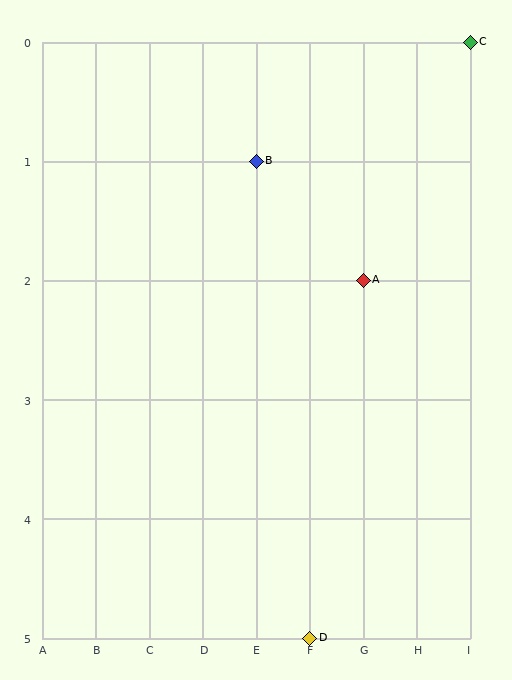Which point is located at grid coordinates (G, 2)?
Point A is at (G, 2).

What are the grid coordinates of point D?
Point D is at grid coordinates (F, 5).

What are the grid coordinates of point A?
Point A is at grid coordinates (G, 2).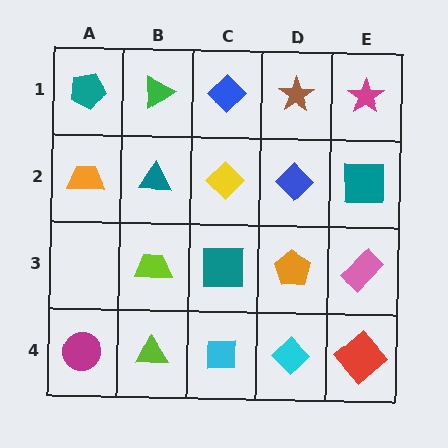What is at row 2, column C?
A yellow diamond.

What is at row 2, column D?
A blue diamond.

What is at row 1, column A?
A teal pentagon.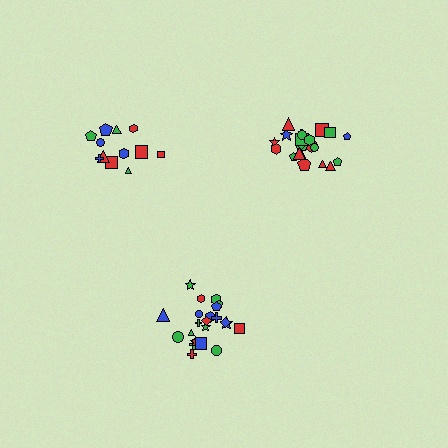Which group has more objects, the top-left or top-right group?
The top-right group.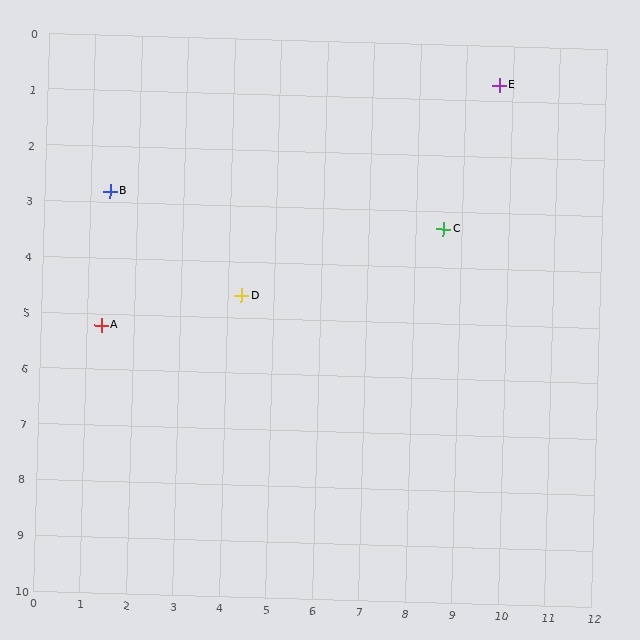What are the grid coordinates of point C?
Point C is at approximately (8.6, 3.3).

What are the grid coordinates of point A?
Point A is at approximately (1.3, 5.2).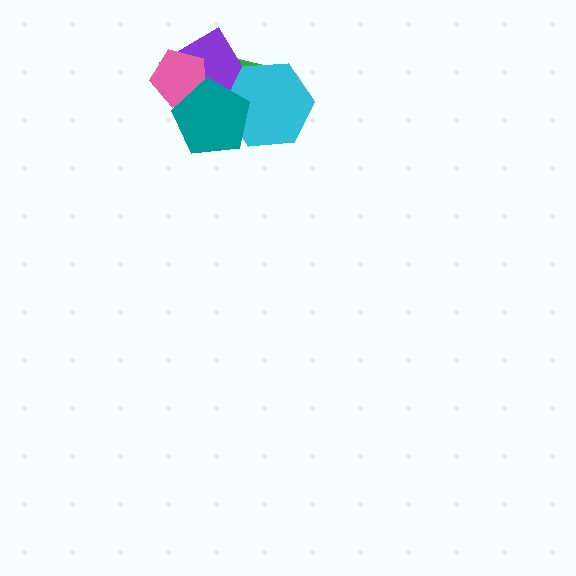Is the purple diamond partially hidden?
Yes, it is partially covered by another shape.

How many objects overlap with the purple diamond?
4 objects overlap with the purple diamond.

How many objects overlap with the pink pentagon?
3 objects overlap with the pink pentagon.